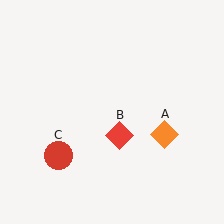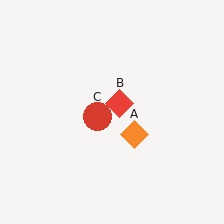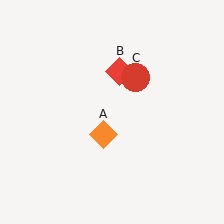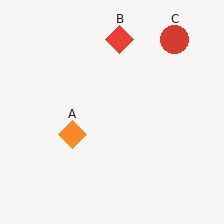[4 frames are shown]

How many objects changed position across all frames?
3 objects changed position: orange diamond (object A), red diamond (object B), red circle (object C).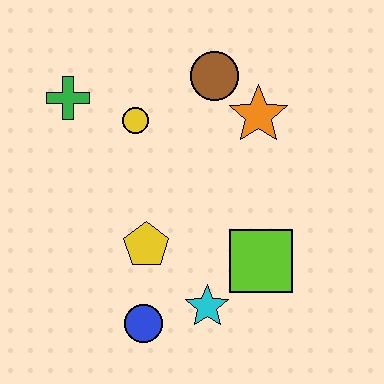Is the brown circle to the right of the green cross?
Yes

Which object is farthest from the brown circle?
The blue circle is farthest from the brown circle.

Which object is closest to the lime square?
The cyan star is closest to the lime square.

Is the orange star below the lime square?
No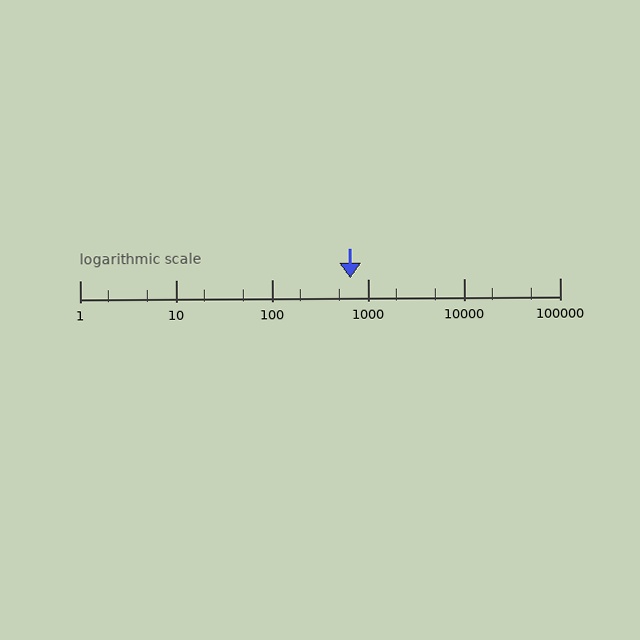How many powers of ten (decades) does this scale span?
The scale spans 5 decades, from 1 to 100000.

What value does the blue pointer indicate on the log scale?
The pointer indicates approximately 650.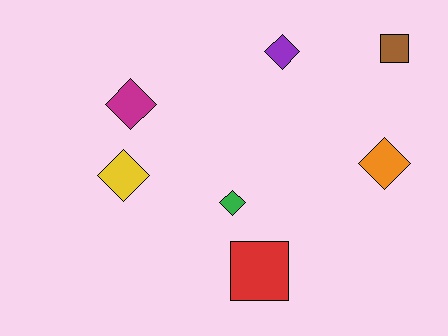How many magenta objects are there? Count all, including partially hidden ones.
There is 1 magenta object.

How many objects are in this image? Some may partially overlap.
There are 7 objects.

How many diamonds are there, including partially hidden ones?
There are 5 diamonds.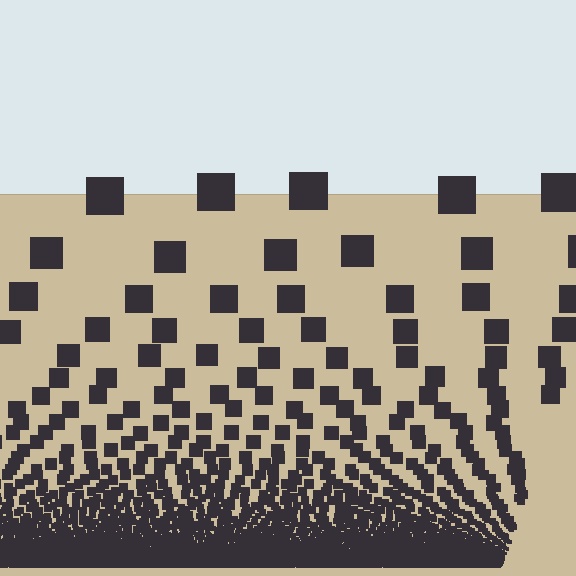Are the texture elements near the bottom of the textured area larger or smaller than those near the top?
Smaller. The gradient is inverted — elements near the bottom are smaller and denser.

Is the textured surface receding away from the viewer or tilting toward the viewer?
The surface appears to tilt toward the viewer. Texture elements get larger and sparser toward the top.